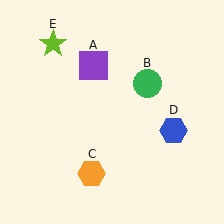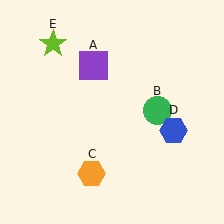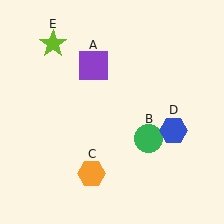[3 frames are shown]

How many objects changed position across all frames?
1 object changed position: green circle (object B).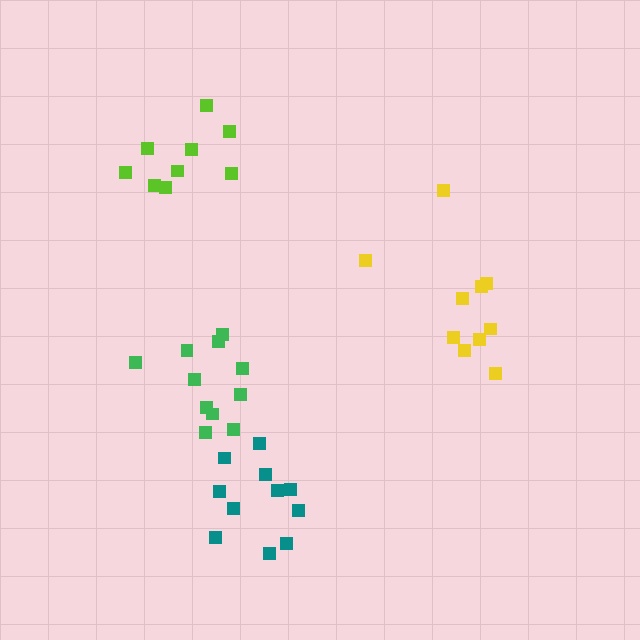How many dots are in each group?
Group 1: 11 dots, Group 2: 9 dots, Group 3: 11 dots, Group 4: 10 dots (41 total).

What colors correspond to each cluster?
The clusters are colored: green, lime, teal, yellow.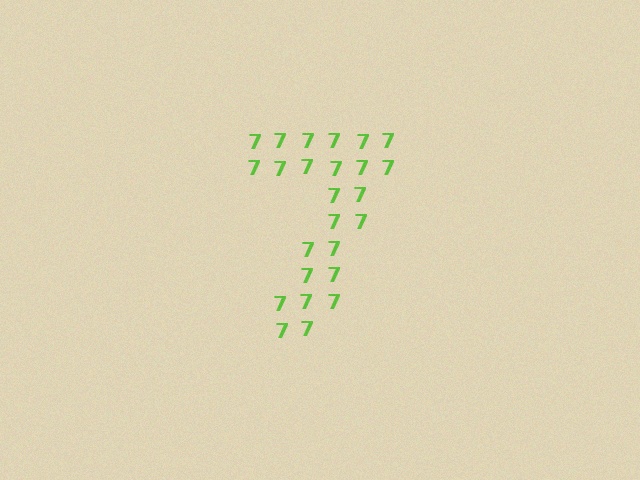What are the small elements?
The small elements are digit 7's.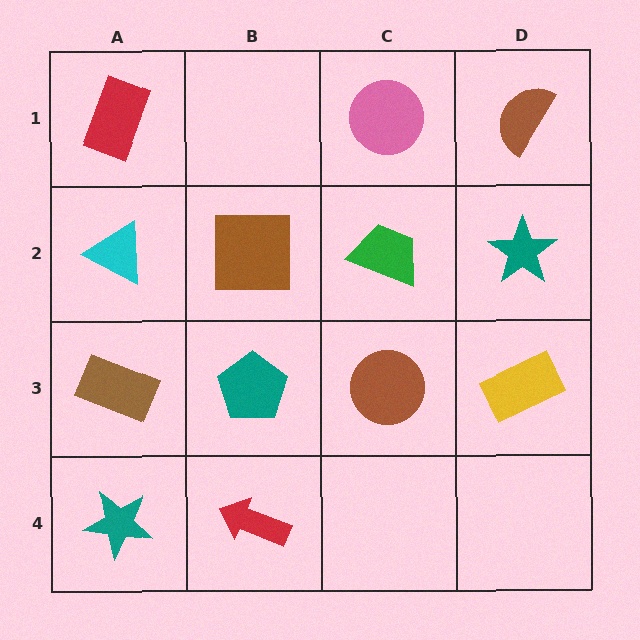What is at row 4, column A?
A teal star.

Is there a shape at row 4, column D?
No, that cell is empty.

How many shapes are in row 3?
4 shapes.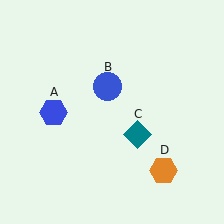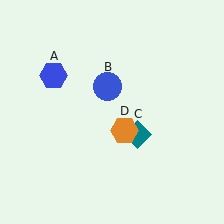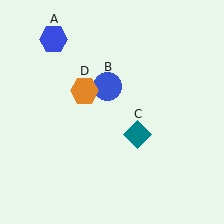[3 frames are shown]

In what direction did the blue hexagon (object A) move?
The blue hexagon (object A) moved up.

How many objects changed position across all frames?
2 objects changed position: blue hexagon (object A), orange hexagon (object D).